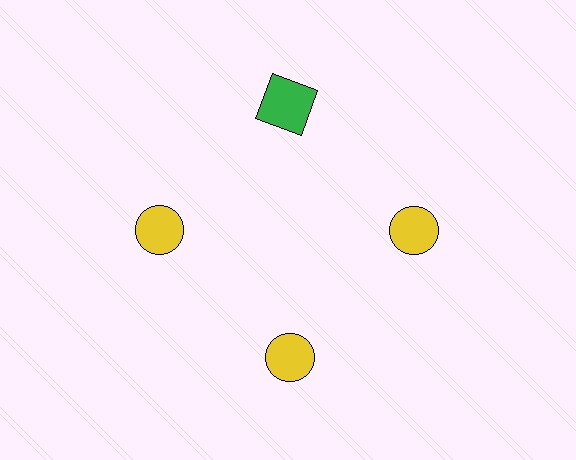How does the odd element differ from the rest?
It differs in both color (green instead of yellow) and shape (square instead of circle).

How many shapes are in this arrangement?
There are 4 shapes arranged in a ring pattern.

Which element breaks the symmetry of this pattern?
The green square at roughly the 12 o'clock position breaks the symmetry. All other shapes are yellow circles.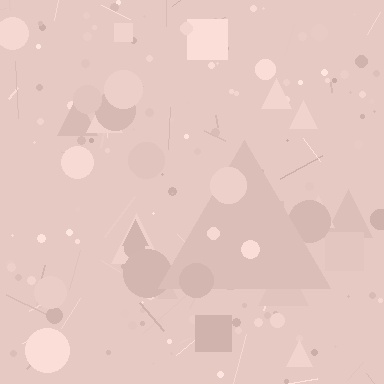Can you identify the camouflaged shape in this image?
The camouflaged shape is a triangle.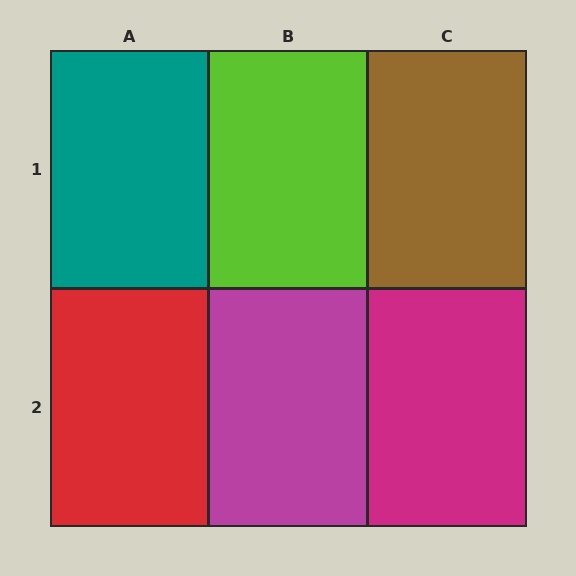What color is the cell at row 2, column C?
Magenta.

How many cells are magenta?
2 cells are magenta.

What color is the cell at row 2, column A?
Red.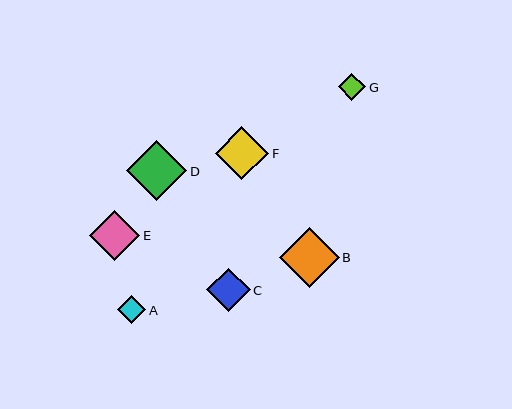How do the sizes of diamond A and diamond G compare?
Diamond A and diamond G are approximately the same size.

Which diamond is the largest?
Diamond D is the largest with a size of approximately 60 pixels.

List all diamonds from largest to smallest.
From largest to smallest: D, B, F, E, C, A, G.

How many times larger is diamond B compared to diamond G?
Diamond B is approximately 2.2 times the size of diamond G.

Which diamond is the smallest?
Diamond G is the smallest with a size of approximately 27 pixels.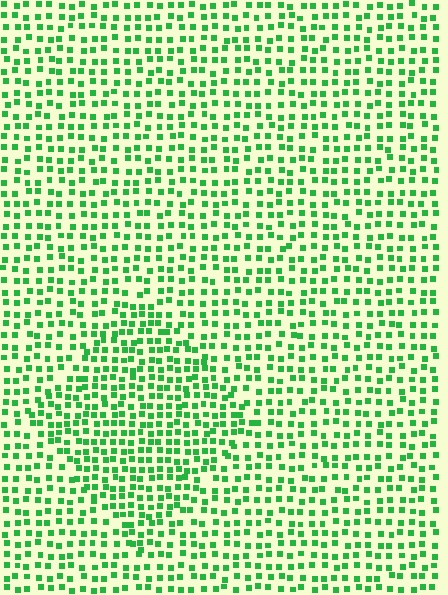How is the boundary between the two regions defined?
The boundary is defined by a change in element density (approximately 1.5x ratio). All elements are the same color, size, and shape.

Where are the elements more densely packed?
The elements are more densely packed inside the diamond boundary.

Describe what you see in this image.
The image contains small green elements arranged at two different densities. A diamond-shaped region is visible where the elements are more densely packed than the surrounding area.